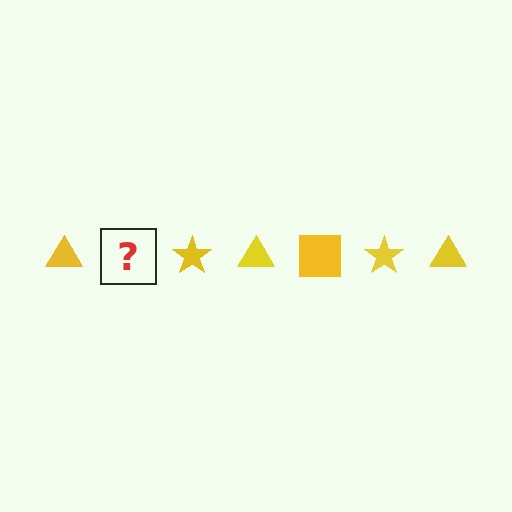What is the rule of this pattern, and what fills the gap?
The rule is that the pattern cycles through triangle, square, star shapes in yellow. The gap should be filled with a yellow square.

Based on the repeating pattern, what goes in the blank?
The blank should be a yellow square.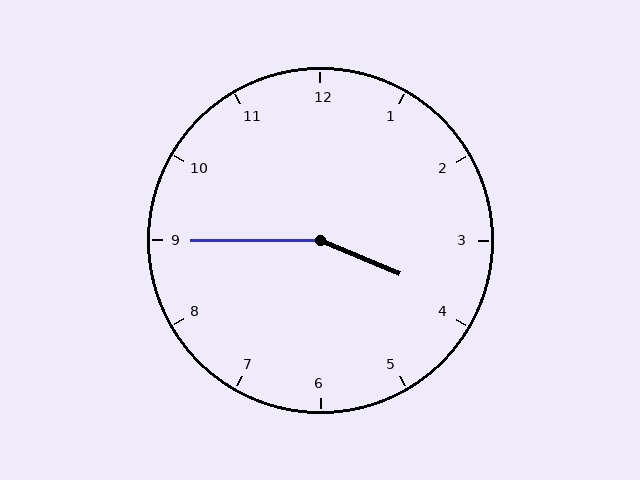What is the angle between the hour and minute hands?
Approximately 158 degrees.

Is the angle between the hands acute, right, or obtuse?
It is obtuse.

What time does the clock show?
3:45.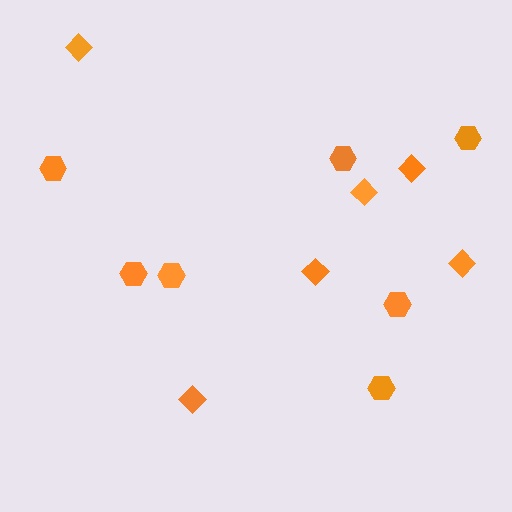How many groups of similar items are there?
There are 2 groups: one group of diamonds (6) and one group of hexagons (7).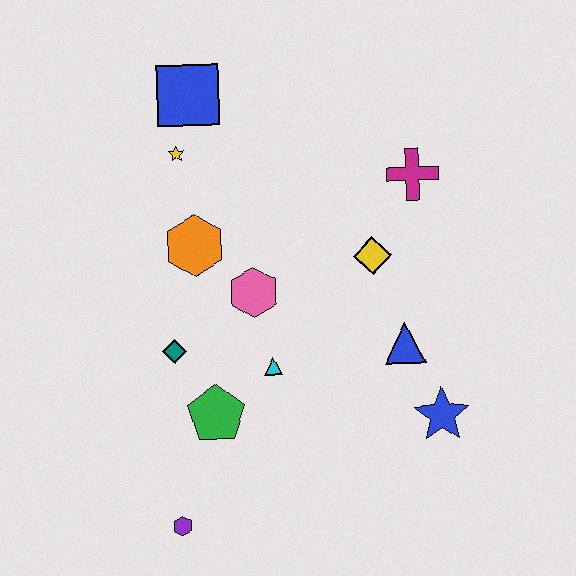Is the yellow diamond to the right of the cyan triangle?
Yes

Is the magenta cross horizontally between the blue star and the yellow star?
Yes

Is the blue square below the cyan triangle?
No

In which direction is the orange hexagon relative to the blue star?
The orange hexagon is to the left of the blue star.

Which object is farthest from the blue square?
The purple hexagon is farthest from the blue square.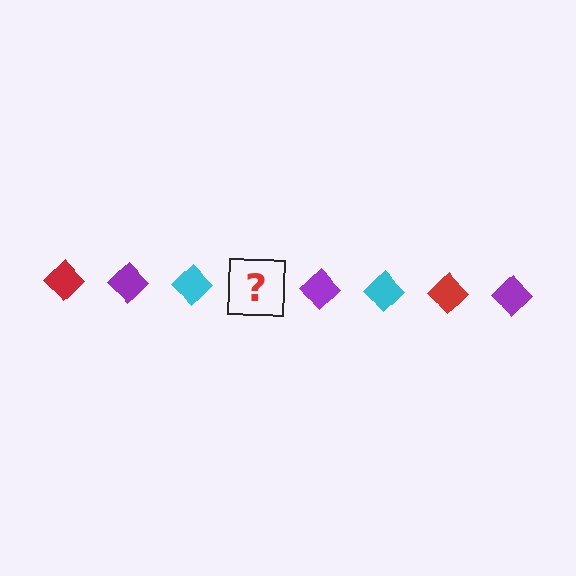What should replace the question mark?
The question mark should be replaced with a red diamond.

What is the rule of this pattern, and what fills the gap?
The rule is that the pattern cycles through red, purple, cyan diamonds. The gap should be filled with a red diamond.